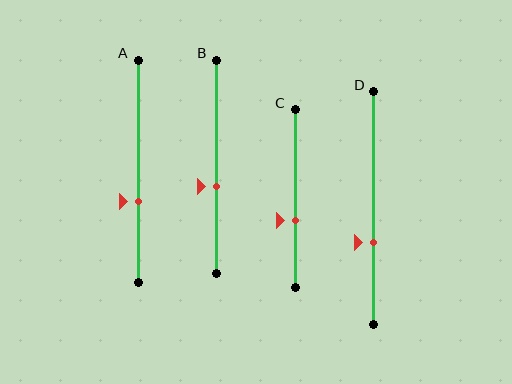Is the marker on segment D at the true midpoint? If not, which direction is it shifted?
No, the marker on segment D is shifted downward by about 15% of the segment length.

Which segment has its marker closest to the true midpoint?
Segment B has its marker closest to the true midpoint.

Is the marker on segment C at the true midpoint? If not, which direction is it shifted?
No, the marker on segment C is shifted downward by about 12% of the segment length.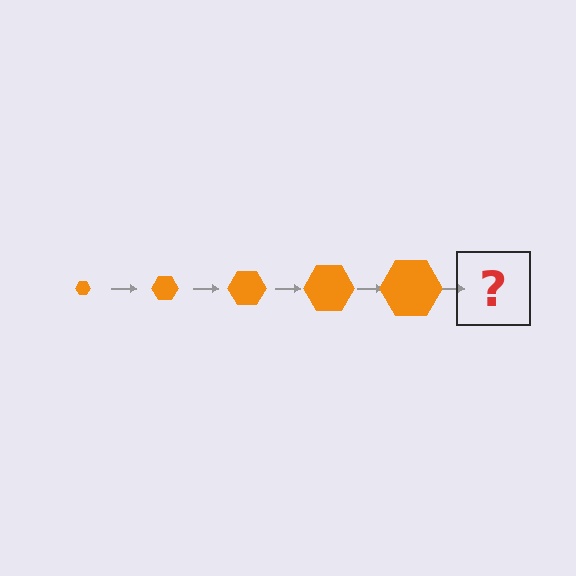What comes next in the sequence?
The next element should be an orange hexagon, larger than the previous one.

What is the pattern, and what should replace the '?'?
The pattern is that the hexagon gets progressively larger each step. The '?' should be an orange hexagon, larger than the previous one.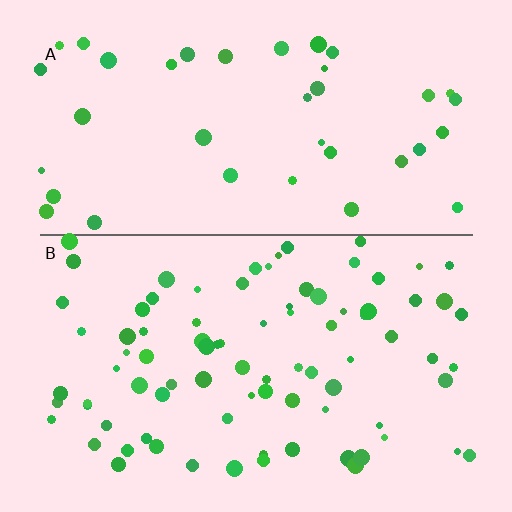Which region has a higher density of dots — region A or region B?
B (the bottom).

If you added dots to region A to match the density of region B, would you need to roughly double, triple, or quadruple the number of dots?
Approximately double.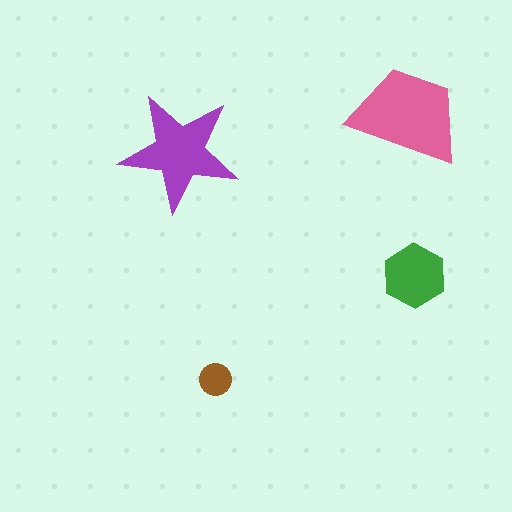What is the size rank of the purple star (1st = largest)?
2nd.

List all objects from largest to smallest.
The pink trapezoid, the purple star, the green hexagon, the brown circle.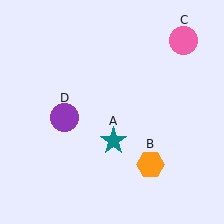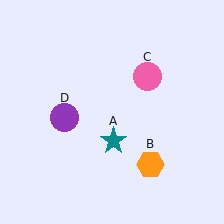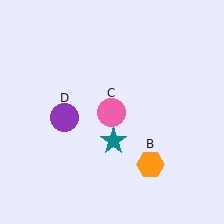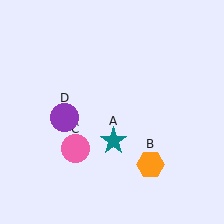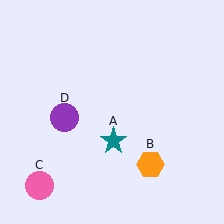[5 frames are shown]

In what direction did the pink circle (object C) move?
The pink circle (object C) moved down and to the left.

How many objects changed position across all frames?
1 object changed position: pink circle (object C).